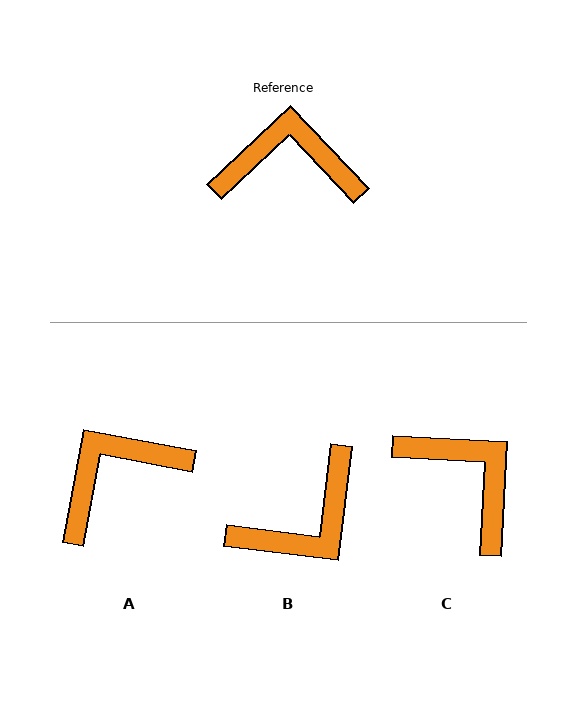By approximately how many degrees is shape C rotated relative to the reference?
Approximately 46 degrees clockwise.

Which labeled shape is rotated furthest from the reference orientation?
B, about 140 degrees away.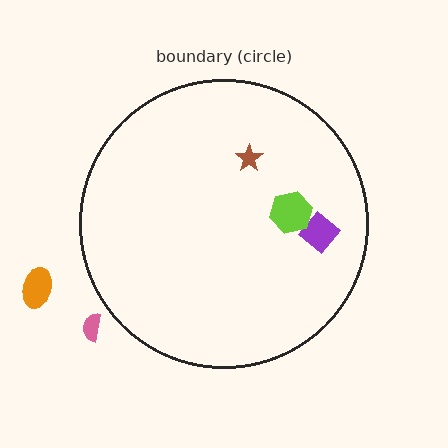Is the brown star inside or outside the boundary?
Inside.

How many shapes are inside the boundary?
3 inside, 2 outside.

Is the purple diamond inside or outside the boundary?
Inside.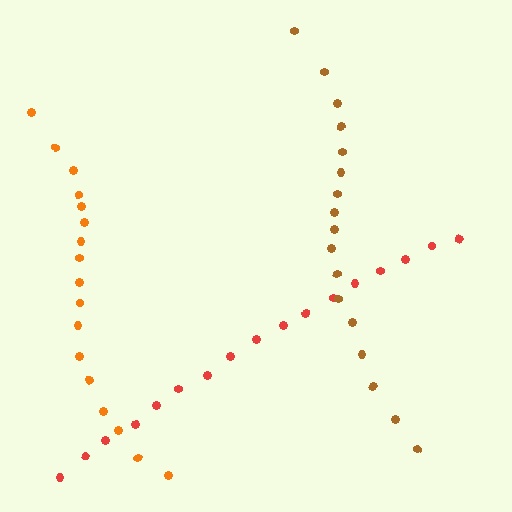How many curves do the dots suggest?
There are 3 distinct paths.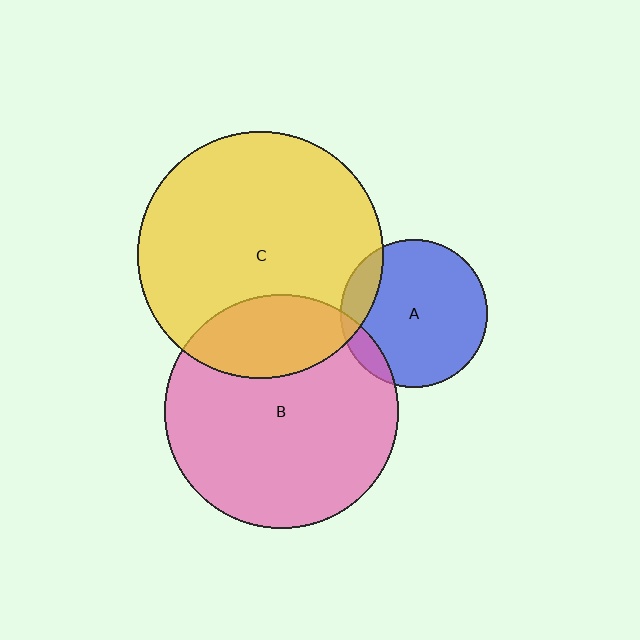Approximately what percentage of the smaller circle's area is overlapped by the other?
Approximately 10%.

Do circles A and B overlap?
Yes.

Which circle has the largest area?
Circle C (yellow).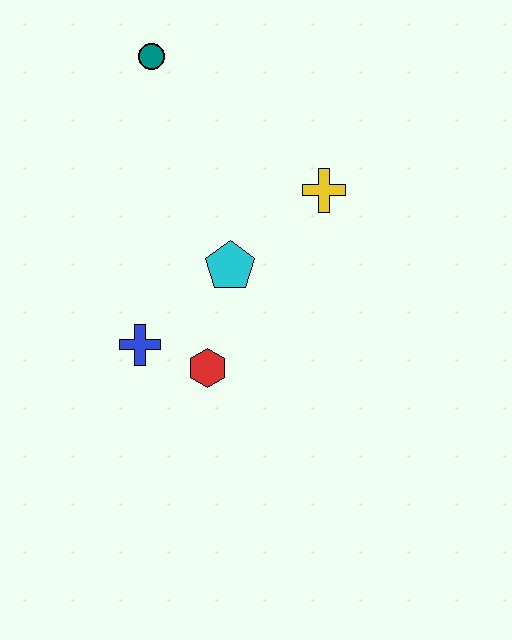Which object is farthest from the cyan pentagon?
The teal circle is farthest from the cyan pentagon.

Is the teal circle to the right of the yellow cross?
No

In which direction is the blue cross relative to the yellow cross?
The blue cross is to the left of the yellow cross.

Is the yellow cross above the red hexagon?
Yes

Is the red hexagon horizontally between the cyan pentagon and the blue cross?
Yes